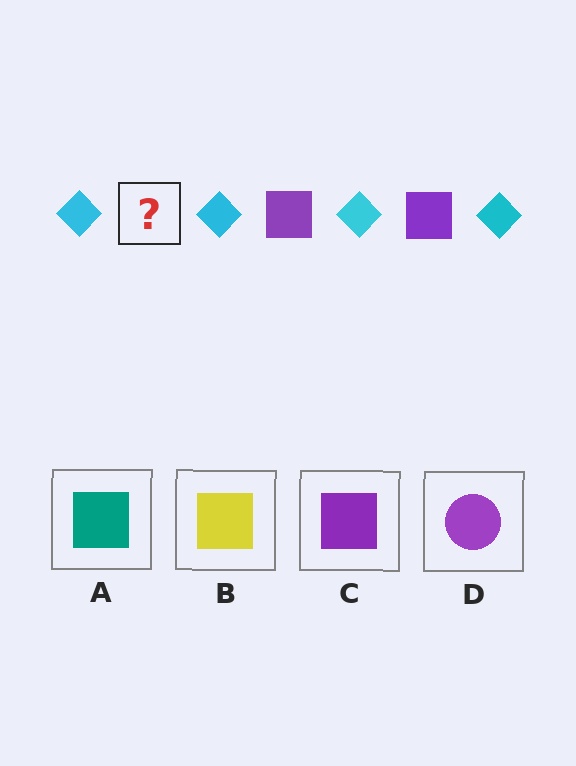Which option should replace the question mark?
Option C.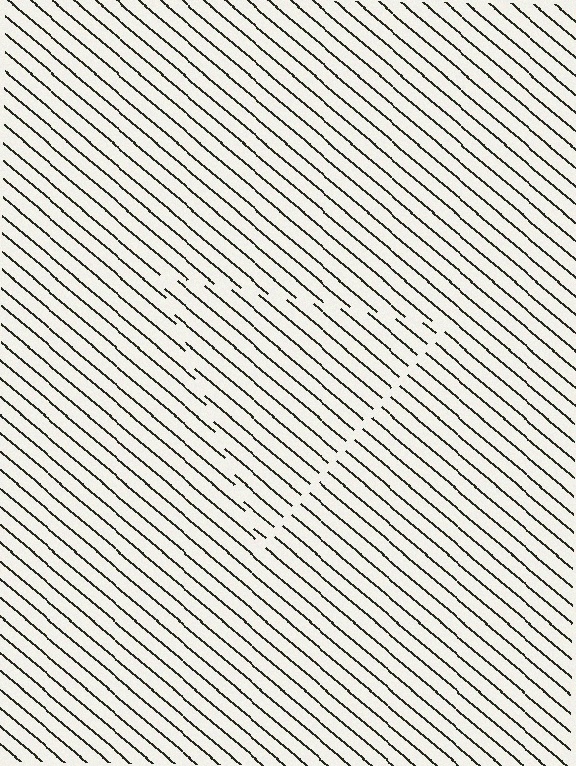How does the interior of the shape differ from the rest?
The interior of the shape contains the same grating, shifted by half a period — the contour is defined by the phase discontinuity where line-ends from the inner and outer gratings abut.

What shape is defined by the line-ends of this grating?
An illusory triangle. The interior of the shape contains the same grating, shifted by half a period — the contour is defined by the phase discontinuity where line-ends from the inner and outer gratings abut.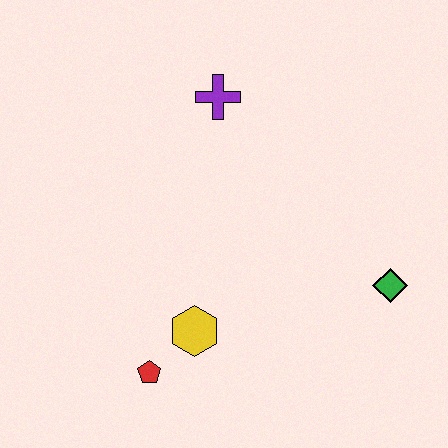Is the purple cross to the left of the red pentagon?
No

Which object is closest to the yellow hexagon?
The red pentagon is closest to the yellow hexagon.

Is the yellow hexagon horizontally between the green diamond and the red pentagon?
Yes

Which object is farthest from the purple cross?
The red pentagon is farthest from the purple cross.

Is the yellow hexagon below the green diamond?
Yes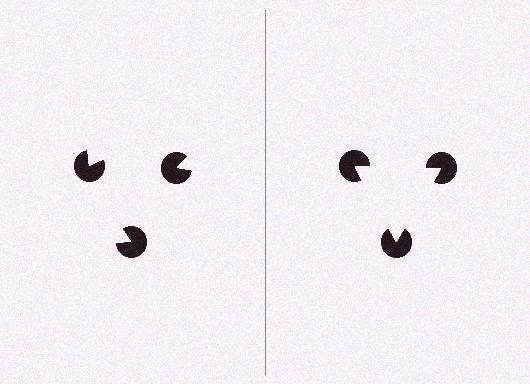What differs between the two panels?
The pac-man discs are positioned identically on both sides; only the wedge orientations differ. On the right they align to a triangle; on the left they are misaligned.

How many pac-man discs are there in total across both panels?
6 — 3 on each side.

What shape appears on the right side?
An illusory triangle.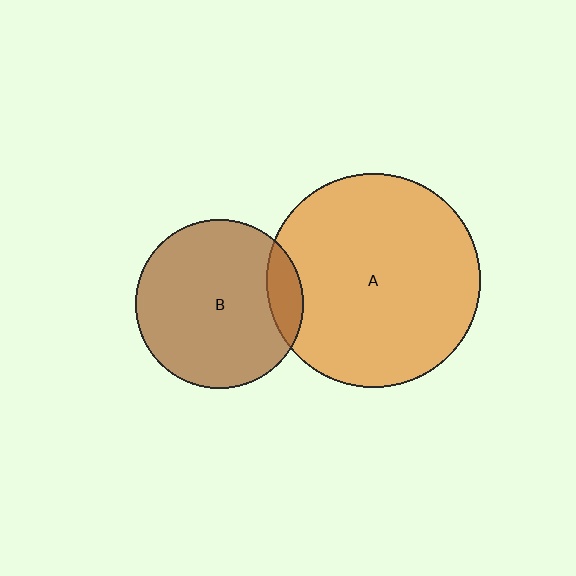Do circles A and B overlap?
Yes.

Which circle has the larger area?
Circle A (orange).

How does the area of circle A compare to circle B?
Approximately 1.6 times.